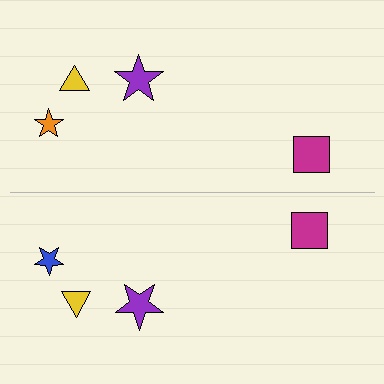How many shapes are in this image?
There are 8 shapes in this image.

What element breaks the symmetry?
The blue star on the bottom side breaks the symmetry — its mirror counterpart is orange.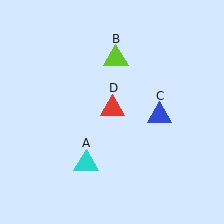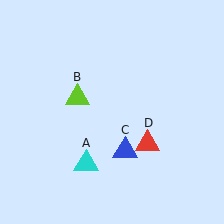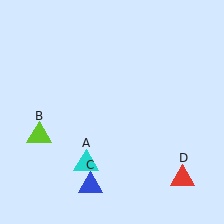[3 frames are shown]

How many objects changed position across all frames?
3 objects changed position: lime triangle (object B), blue triangle (object C), red triangle (object D).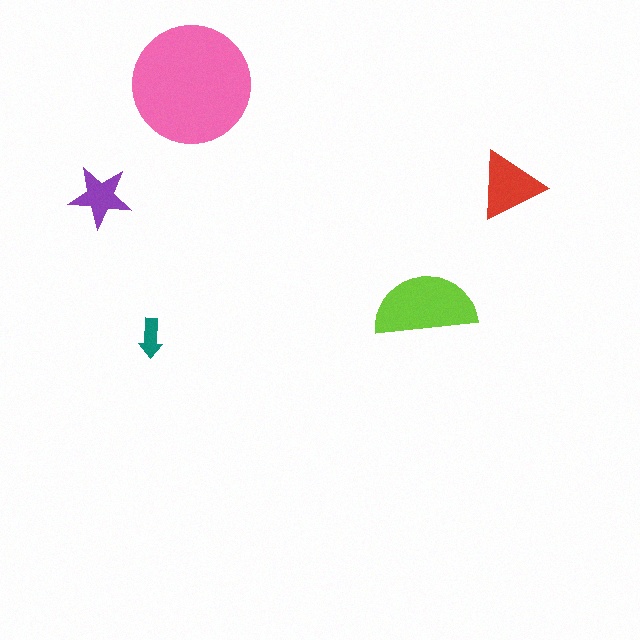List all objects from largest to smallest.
The pink circle, the lime semicircle, the red triangle, the purple star, the teal arrow.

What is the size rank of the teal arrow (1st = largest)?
5th.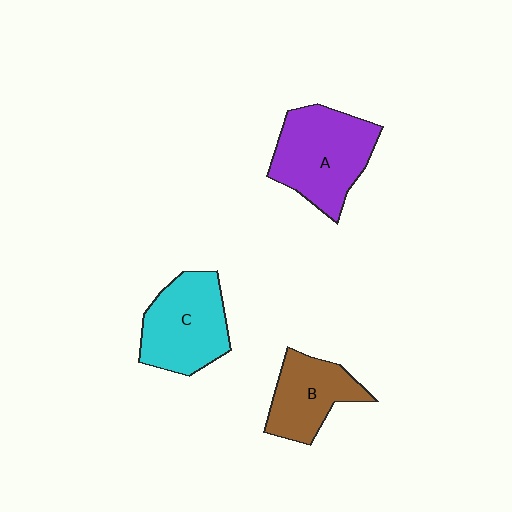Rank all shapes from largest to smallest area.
From largest to smallest: A (purple), C (cyan), B (brown).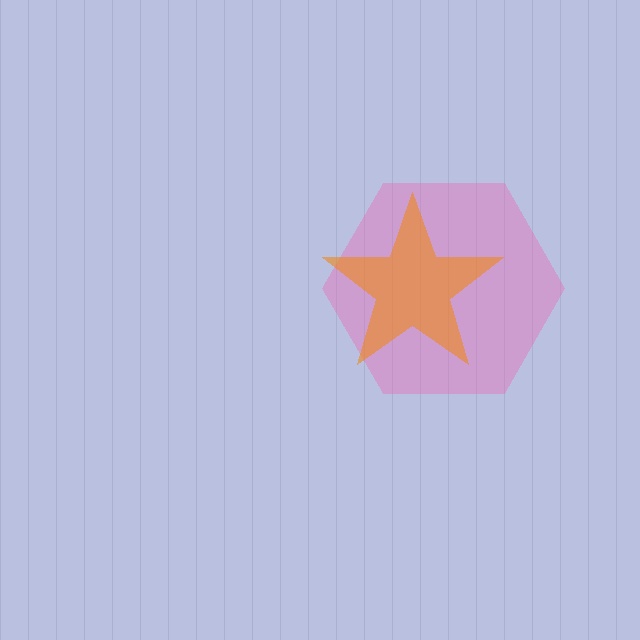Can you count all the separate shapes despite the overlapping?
Yes, there are 2 separate shapes.